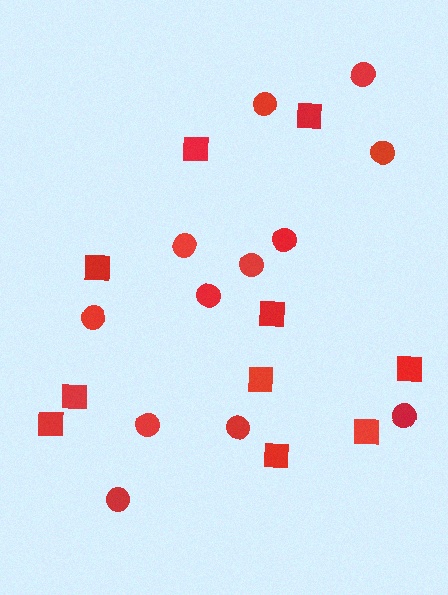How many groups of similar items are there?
There are 2 groups: one group of squares (10) and one group of circles (12).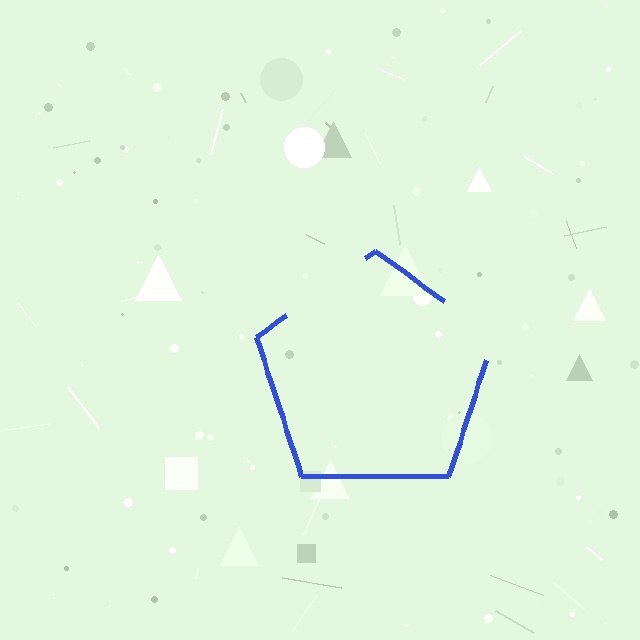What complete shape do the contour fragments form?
The contour fragments form a pentagon.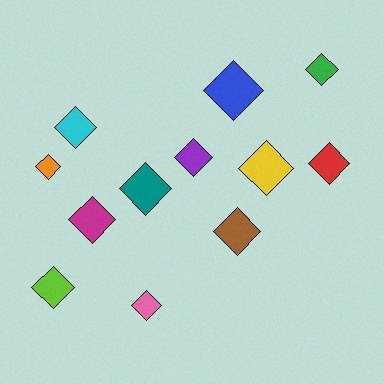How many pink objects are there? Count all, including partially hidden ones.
There is 1 pink object.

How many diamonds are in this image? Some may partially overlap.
There are 12 diamonds.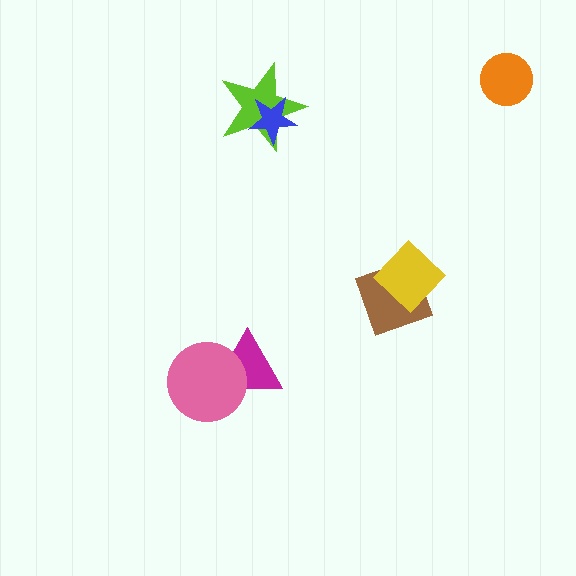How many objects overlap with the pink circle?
1 object overlaps with the pink circle.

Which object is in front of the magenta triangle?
The pink circle is in front of the magenta triangle.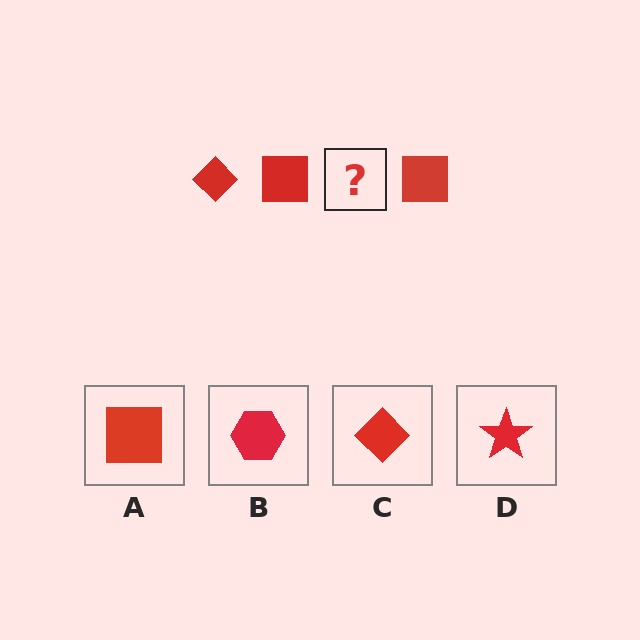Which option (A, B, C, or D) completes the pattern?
C.